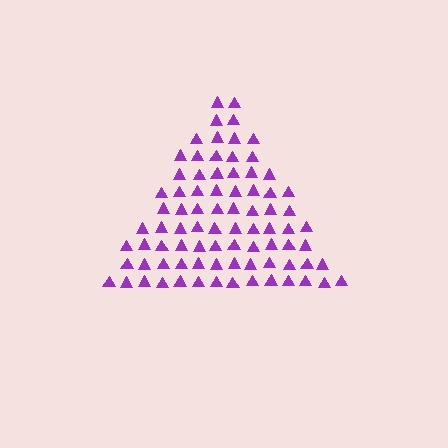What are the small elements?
The small elements are triangles.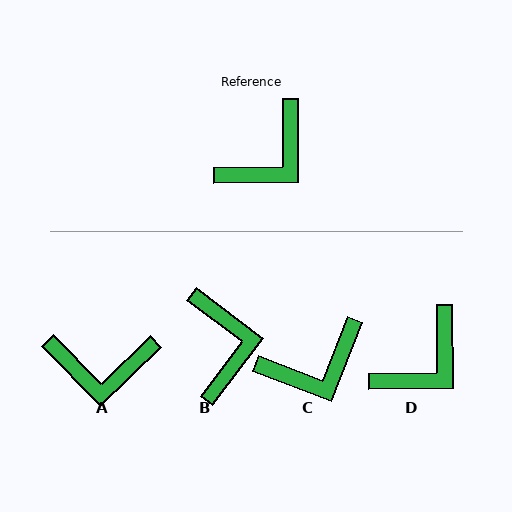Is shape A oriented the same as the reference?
No, it is off by about 46 degrees.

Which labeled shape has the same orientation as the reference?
D.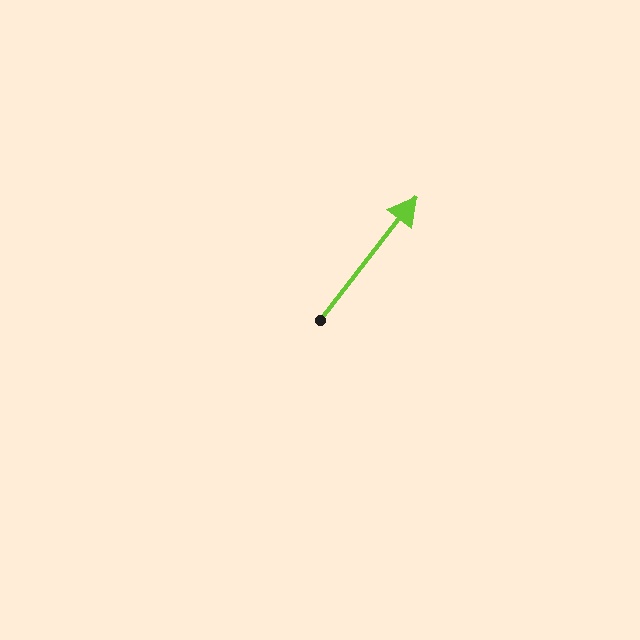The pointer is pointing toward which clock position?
Roughly 1 o'clock.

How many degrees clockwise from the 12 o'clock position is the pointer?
Approximately 38 degrees.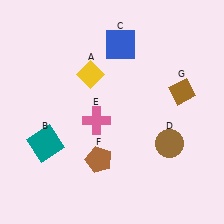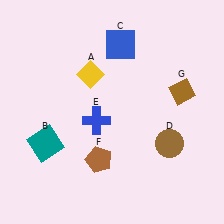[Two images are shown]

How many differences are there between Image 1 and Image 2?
There is 1 difference between the two images.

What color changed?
The cross (E) changed from pink in Image 1 to blue in Image 2.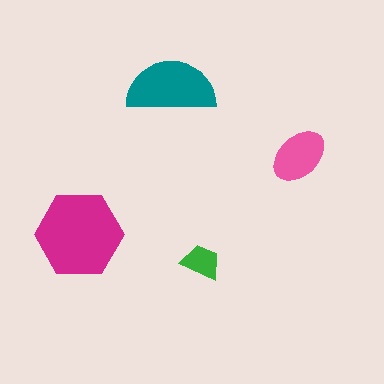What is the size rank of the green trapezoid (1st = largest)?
4th.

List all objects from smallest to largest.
The green trapezoid, the pink ellipse, the teal semicircle, the magenta hexagon.